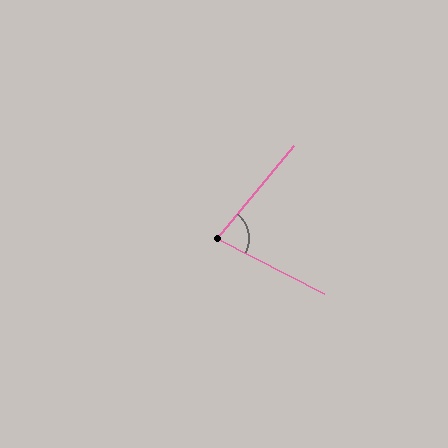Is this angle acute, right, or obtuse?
It is acute.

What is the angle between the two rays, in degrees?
Approximately 78 degrees.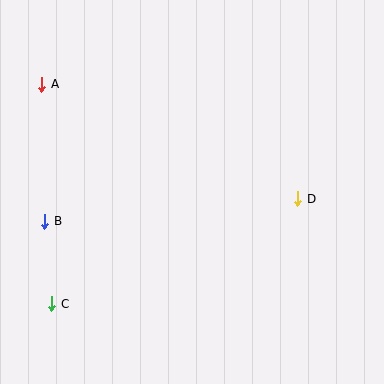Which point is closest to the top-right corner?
Point D is closest to the top-right corner.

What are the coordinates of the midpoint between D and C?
The midpoint between D and C is at (175, 251).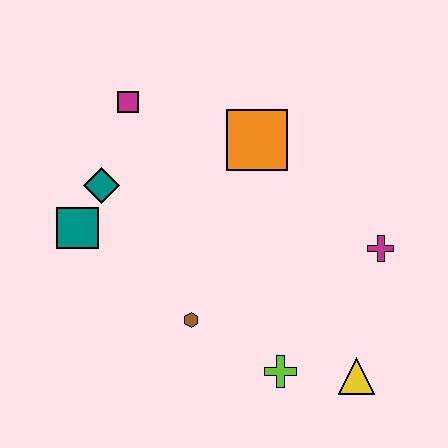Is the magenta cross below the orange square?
Yes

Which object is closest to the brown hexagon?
The lime cross is closest to the brown hexagon.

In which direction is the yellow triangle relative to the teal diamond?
The yellow triangle is to the right of the teal diamond.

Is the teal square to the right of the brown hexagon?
No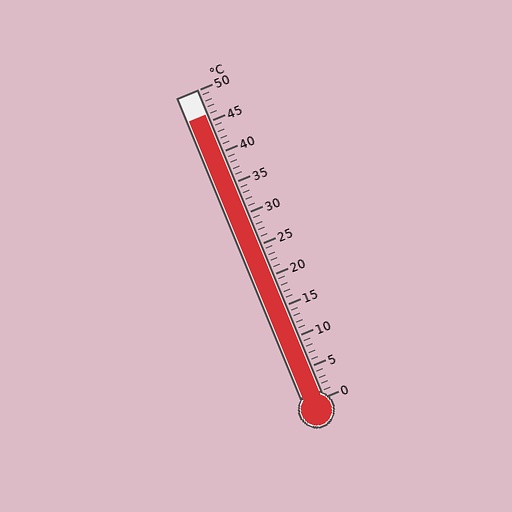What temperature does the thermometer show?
The thermometer shows approximately 46°C.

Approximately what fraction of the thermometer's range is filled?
The thermometer is filled to approximately 90% of its range.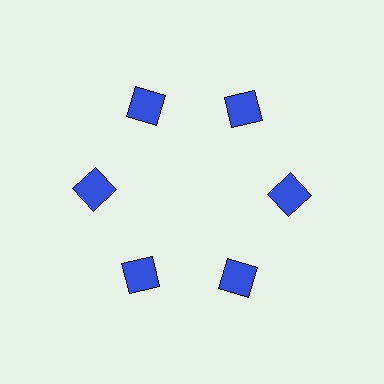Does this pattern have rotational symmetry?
Yes, this pattern has 6-fold rotational symmetry. It looks the same after rotating 60 degrees around the center.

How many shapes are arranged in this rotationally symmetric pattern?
There are 6 shapes, arranged in 6 groups of 1.